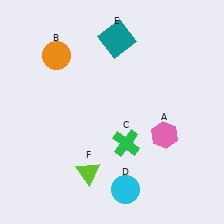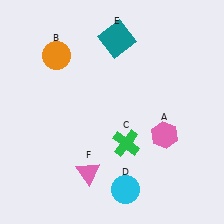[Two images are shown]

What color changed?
The triangle (F) changed from lime in Image 1 to pink in Image 2.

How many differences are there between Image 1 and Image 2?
There is 1 difference between the two images.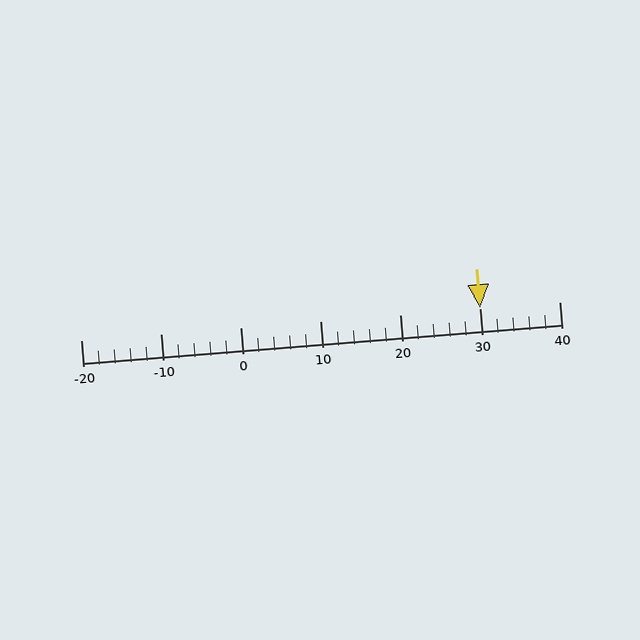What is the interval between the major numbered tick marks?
The major tick marks are spaced 10 units apart.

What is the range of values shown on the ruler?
The ruler shows values from -20 to 40.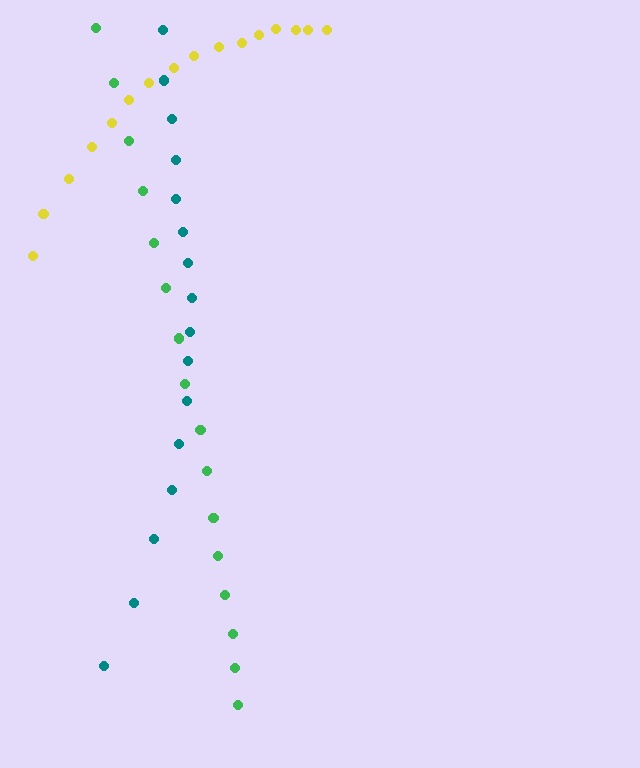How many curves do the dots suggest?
There are 3 distinct paths.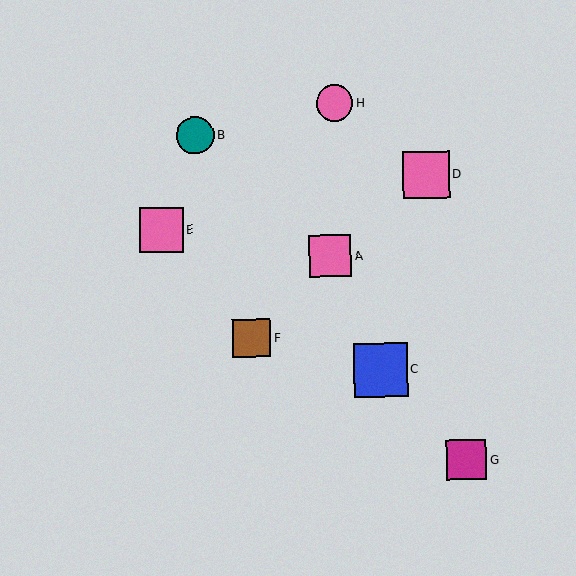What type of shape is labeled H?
Shape H is a pink circle.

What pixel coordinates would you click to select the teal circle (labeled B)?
Click at (195, 135) to select the teal circle B.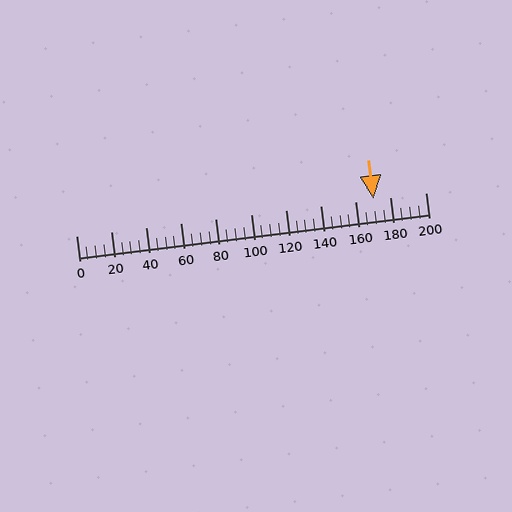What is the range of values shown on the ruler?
The ruler shows values from 0 to 200.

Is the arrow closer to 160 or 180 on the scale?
The arrow is closer to 180.